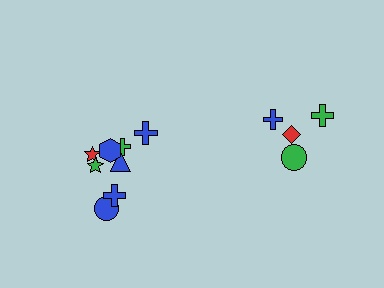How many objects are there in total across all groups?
There are 12 objects.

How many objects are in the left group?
There are 8 objects.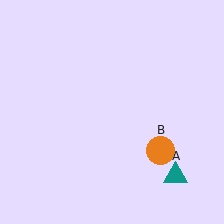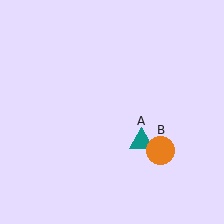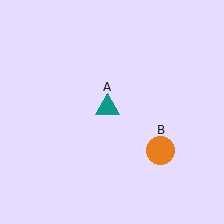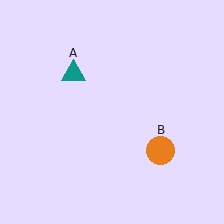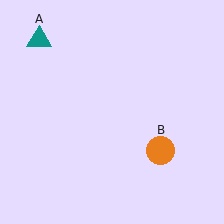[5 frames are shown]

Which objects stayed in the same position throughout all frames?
Orange circle (object B) remained stationary.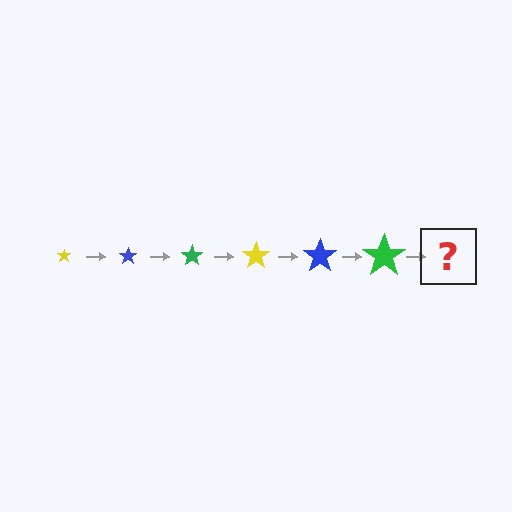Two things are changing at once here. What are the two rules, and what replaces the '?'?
The two rules are that the star grows larger each step and the color cycles through yellow, blue, and green. The '?' should be a yellow star, larger than the previous one.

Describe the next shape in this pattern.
It should be a yellow star, larger than the previous one.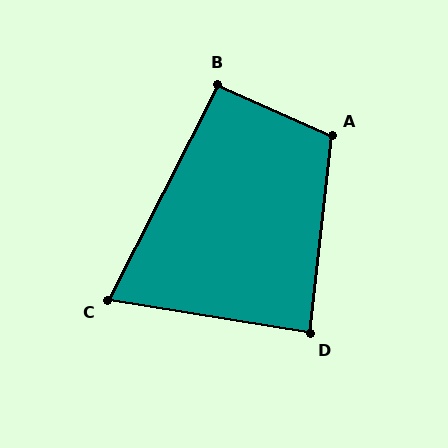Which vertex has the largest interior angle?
A, at approximately 108 degrees.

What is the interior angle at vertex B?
Approximately 93 degrees (approximately right).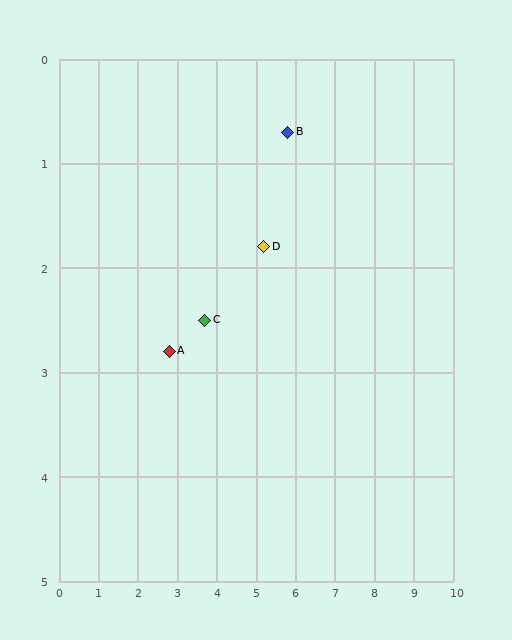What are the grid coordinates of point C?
Point C is at approximately (3.7, 2.5).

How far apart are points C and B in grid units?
Points C and B are about 2.8 grid units apart.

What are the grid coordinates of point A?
Point A is at approximately (2.8, 2.8).